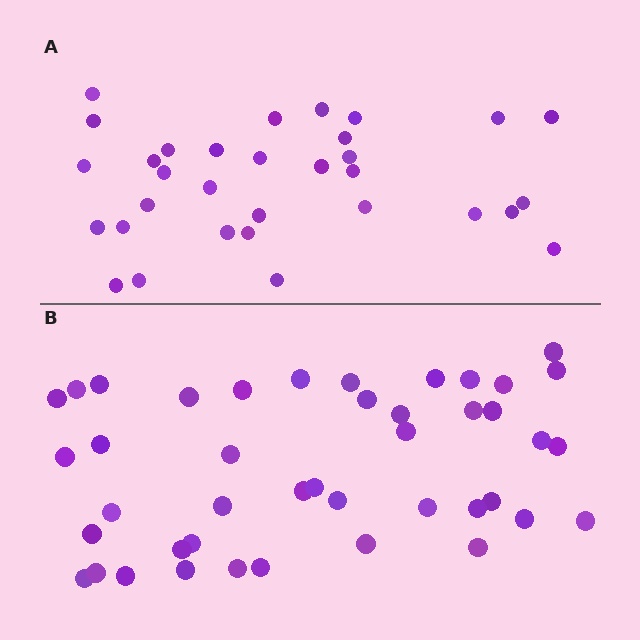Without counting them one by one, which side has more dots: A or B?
Region B (the bottom region) has more dots.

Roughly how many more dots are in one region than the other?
Region B has roughly 12 or so more dots than region A.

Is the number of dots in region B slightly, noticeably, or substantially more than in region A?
Region B has noticeably more, but not dramatically so. The ratio is roughly 1.3 to 1.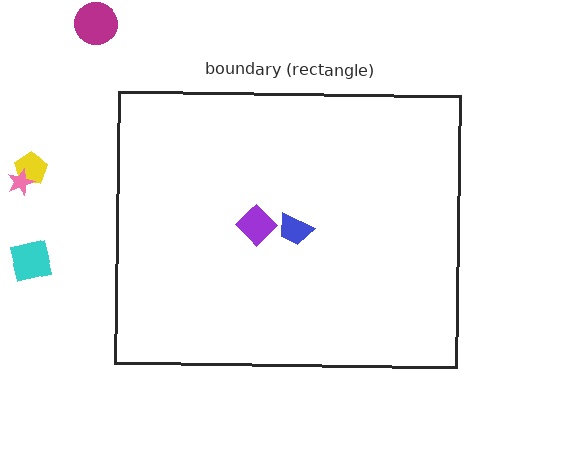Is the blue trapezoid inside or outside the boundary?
Inside.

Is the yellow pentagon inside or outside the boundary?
Outside.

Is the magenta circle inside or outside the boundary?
Outside.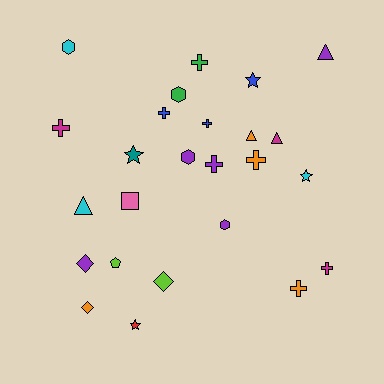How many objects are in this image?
There are 25 objects.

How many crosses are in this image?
There are 8 crosses.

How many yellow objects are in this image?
There are no yellow objects.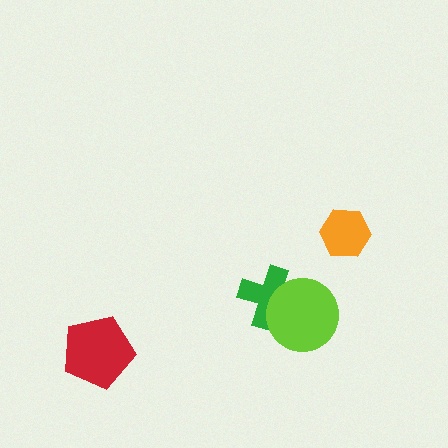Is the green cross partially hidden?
Yes, it is partially covered by another shape.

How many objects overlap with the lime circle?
1 object overlaps with the lime circle.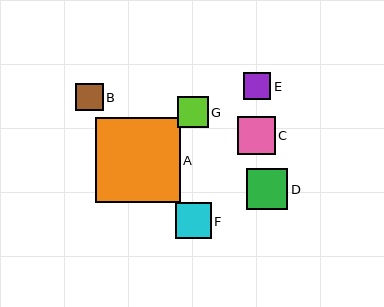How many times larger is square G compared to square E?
Square G is approximately 1.1 times the size of square E.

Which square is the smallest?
Square E is the smallest with a size of approximately 27 pixels.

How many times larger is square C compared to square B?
Square C is approximately 1.4 times the size of square B.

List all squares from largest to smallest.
From largest to smallest: A, D, C, F, G, B, E.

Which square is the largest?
Square A is the largest with a size of approximately 85 pixels.